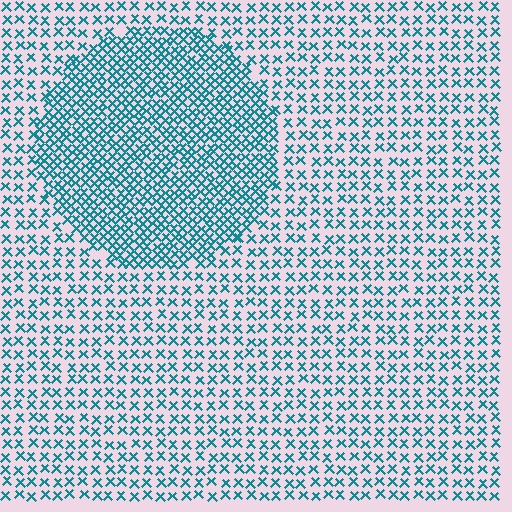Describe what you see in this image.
The image contains small teal elements arranged at two different densities. A circle-shaped region is visible where the elements are more densely packed than the surrounding area.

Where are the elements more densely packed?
The elements are more densely packed inside the circle boundary.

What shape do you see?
I see a circle.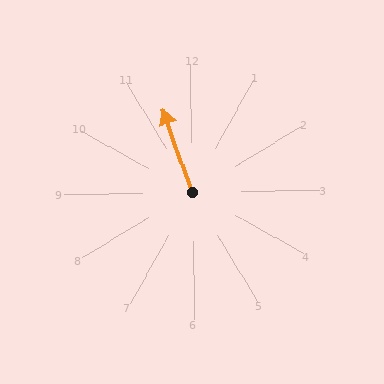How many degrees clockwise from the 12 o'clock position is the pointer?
Approximately 341 degrees.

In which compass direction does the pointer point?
North.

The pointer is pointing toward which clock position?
Roughly 11 o'clock.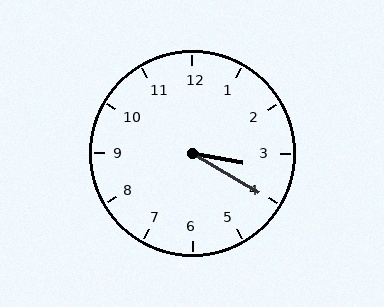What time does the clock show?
3:20.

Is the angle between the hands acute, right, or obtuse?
It is acute.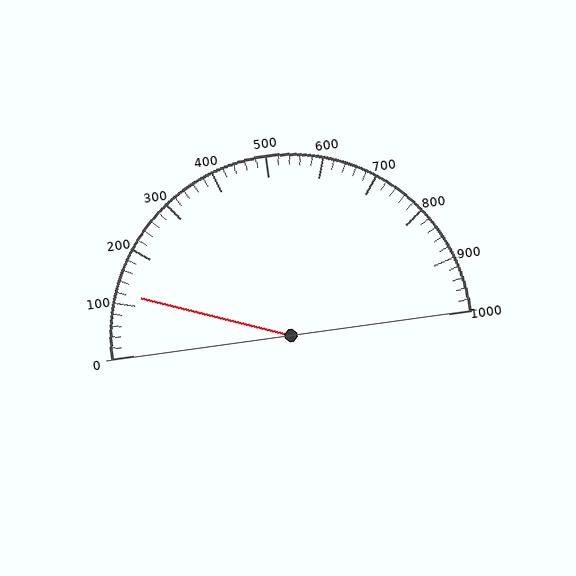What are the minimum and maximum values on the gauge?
The gauge ranges from 0 to 1000.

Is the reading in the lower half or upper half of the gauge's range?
The reading is in the lower half of the range (0 to 1000).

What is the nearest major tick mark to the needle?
The nearest major tick mark is 100.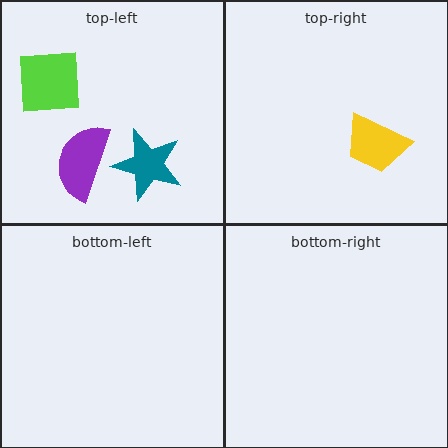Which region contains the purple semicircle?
The top-left region.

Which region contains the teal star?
The top-left region.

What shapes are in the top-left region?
The teal star, the purple semicircle, the lime square.